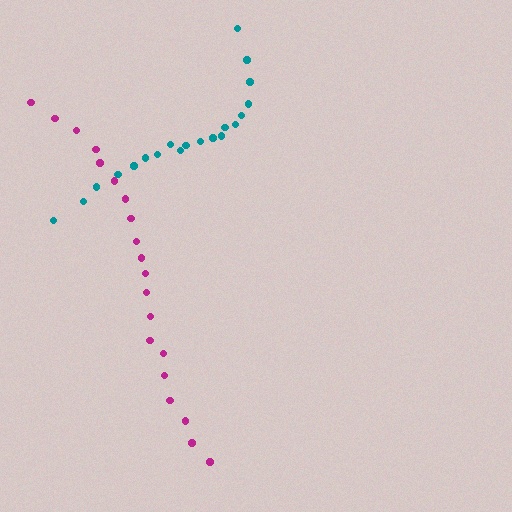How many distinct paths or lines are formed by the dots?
There are 2 distinct paths.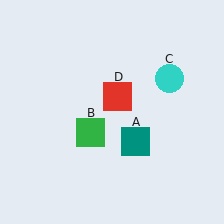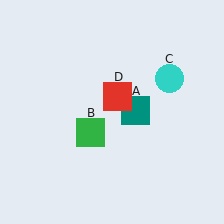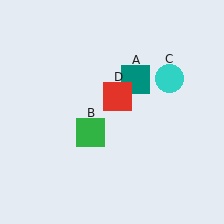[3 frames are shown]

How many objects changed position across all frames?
1 object changed position: teal square (object A).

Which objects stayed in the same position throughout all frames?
Green square (object B) and cyan circle (object C) and red square (object D) remained stationary.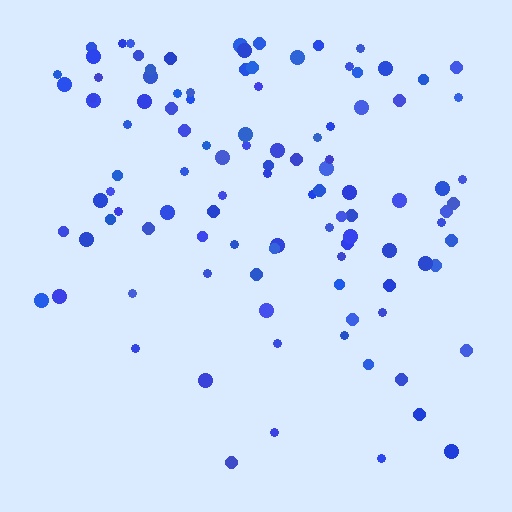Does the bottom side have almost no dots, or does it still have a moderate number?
Still a moderate number, just noticeably fewer than the top.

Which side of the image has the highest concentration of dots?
The top.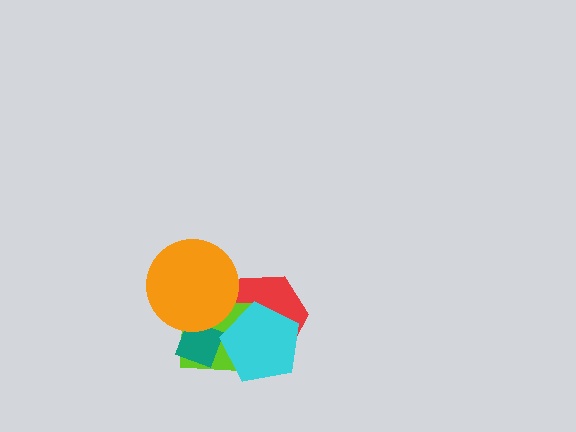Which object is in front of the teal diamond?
The orange circle is in front of the teal diamond.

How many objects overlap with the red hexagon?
3 objects overlap with the red hexagon.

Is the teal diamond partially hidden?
Yes, it is partially covered by another shape.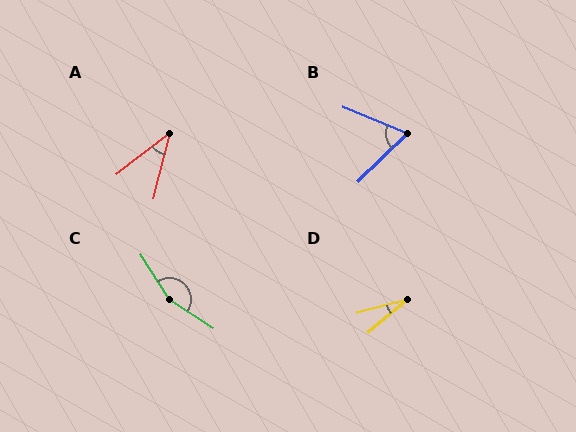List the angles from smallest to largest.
D (25°), A (38°), B (67°), C (156°).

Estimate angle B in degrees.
Approximately 67 degrees.